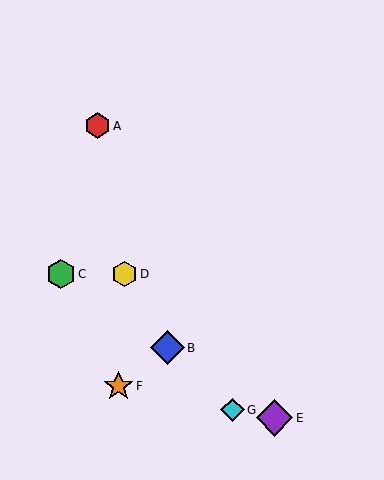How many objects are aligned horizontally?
2 objects (C, D) are aligned horizontally.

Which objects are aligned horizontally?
Objects C, D are aligned horizontally.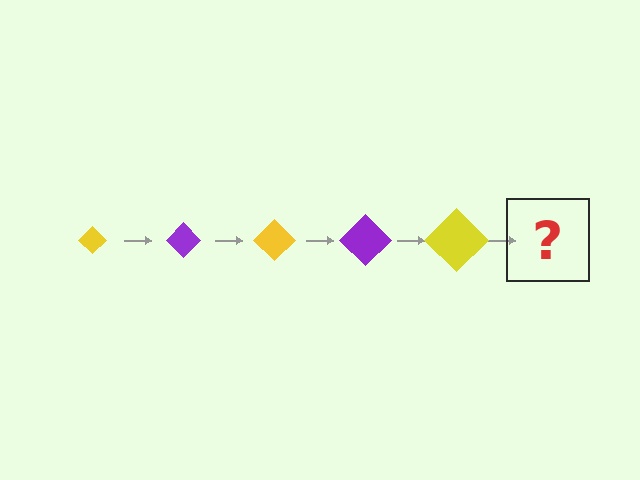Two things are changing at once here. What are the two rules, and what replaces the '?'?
The two rules are that the diamond grows larger each step and the color cycles through yellow and purple. The '?' should be a purple diamond, larger than the previous one.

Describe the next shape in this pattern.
It should be a purple diamond, larger than the previous one.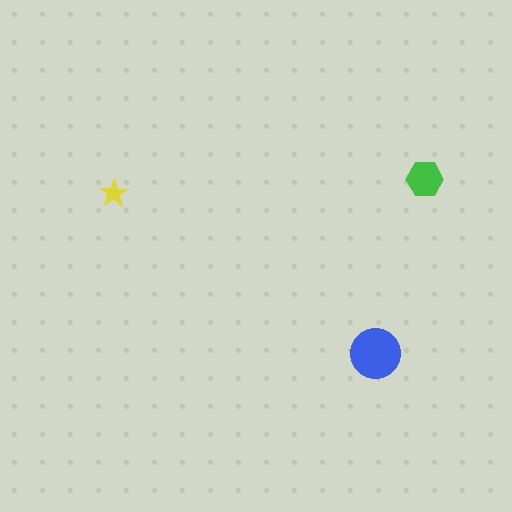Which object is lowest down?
The blue circle is bottommost.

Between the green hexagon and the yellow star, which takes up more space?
The green hexagon.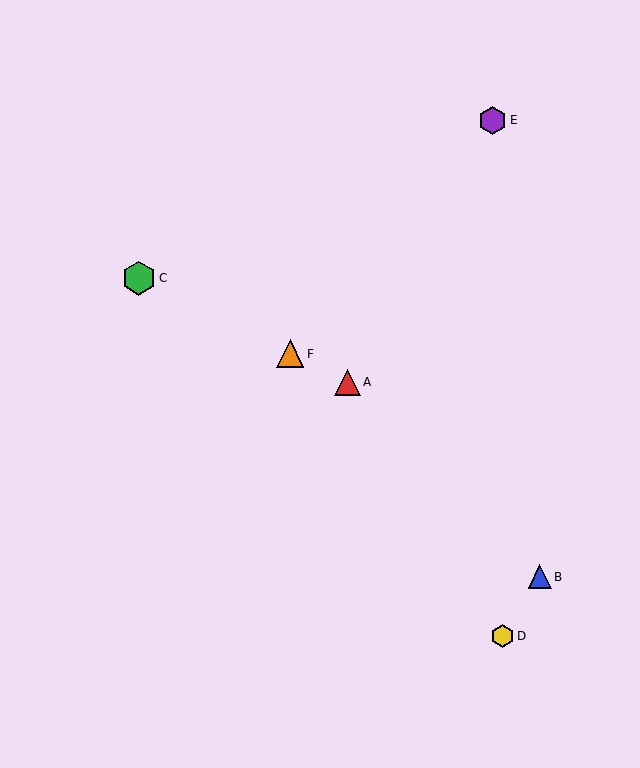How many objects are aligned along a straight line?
3 objects (A, C, F) are aligned along a straight line.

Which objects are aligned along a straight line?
Objects A, C, F are aligned along a straight line.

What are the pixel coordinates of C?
Object C is at (139, 278).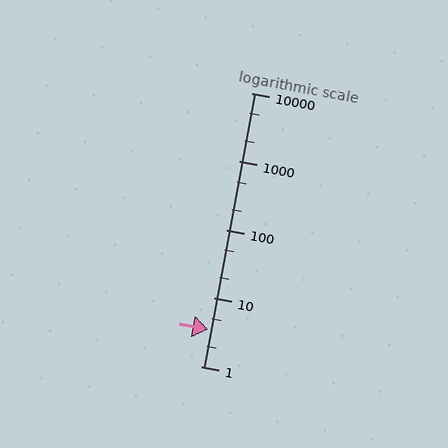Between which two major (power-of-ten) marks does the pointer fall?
The pointer is between 1 and 10.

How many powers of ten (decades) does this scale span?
The scale spans 4 decades, from 1 to 10000.